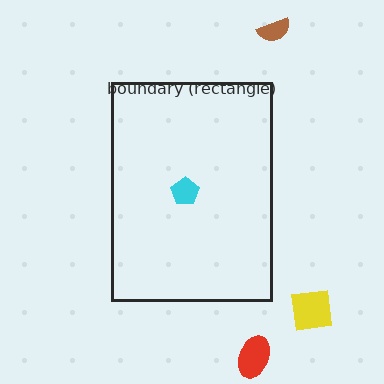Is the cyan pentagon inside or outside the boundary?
Inside.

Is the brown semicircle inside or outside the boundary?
Outside.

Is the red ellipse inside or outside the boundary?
Outside.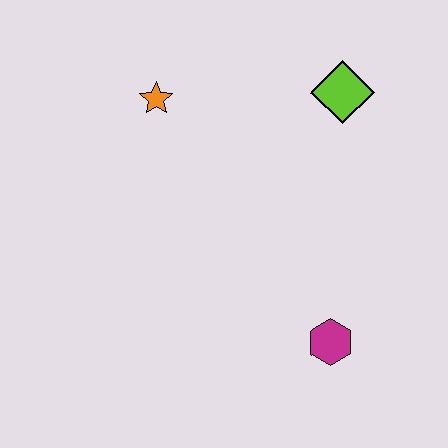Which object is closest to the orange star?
The lime diamond is closest to the orange star.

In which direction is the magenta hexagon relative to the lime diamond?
The magenta hexagon is below the lime diamond.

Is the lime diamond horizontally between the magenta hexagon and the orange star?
No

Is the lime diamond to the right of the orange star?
Yes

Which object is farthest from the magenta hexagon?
The orange star is farthest from the magenta hexagon.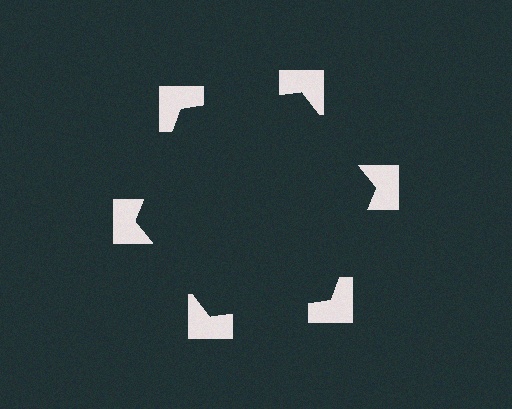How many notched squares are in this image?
There are 6 — one at each vertex of the illusory hexagon.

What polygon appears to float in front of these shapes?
An illusory hexagon — its edges are inferred from the aligned wedge cuts in the notched squares, not physically drawn.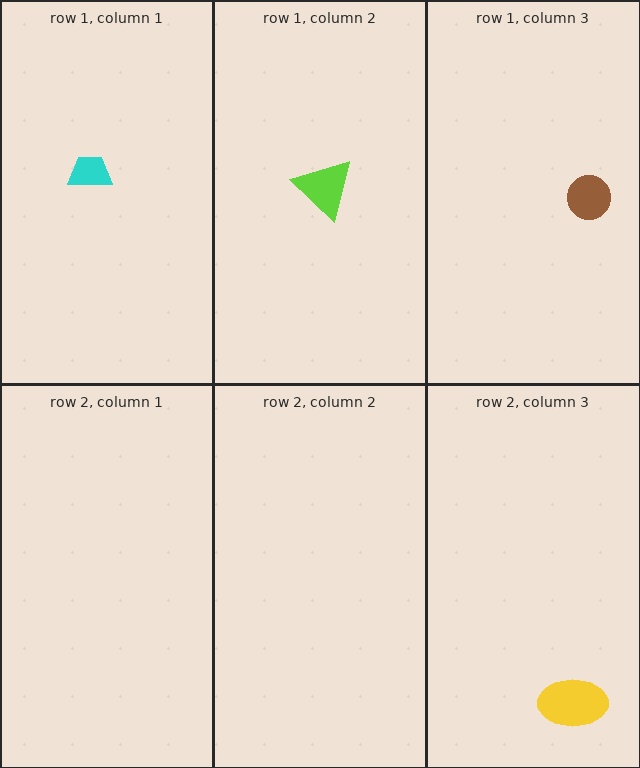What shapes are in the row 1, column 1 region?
The cyan trapezoid.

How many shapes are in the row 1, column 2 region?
1.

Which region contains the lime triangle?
The row 1, column 2 region.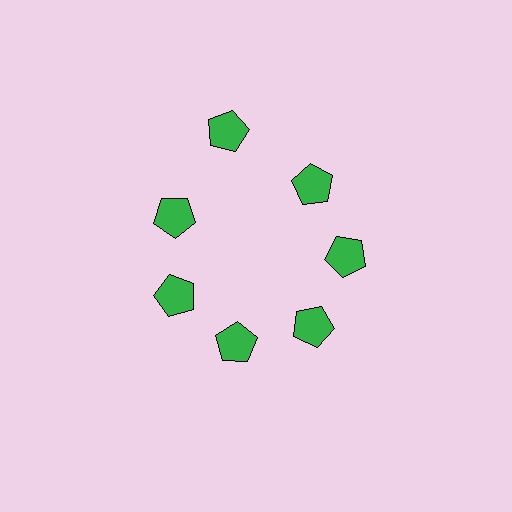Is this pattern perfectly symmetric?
No. The 7 green pentagons are arranged in a ring, but one element near the 12 o'clock position is pushed outward from the center, breaking the 7-fold rotational symmetry.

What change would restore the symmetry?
The symmetry would be restored by moving it inward, back onto the ring so that all 7 pentagons sit at equal angles and equal distance from the center.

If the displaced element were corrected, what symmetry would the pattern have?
It would have 7-fold rotational symmetry — the pattern would map onto itself every 51 degrees.